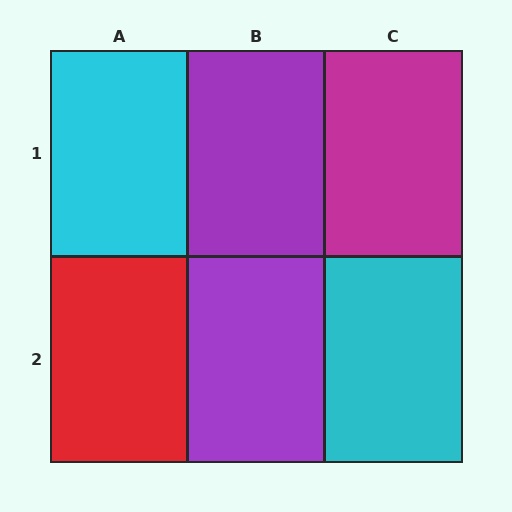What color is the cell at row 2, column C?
Cyan.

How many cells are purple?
2 cells are purple.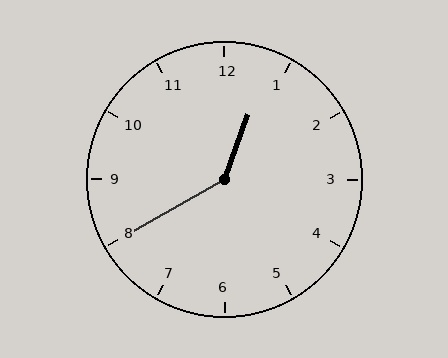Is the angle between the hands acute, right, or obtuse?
It is obtuse.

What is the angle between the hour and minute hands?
Approximately 140 degrees.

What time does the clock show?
12:40.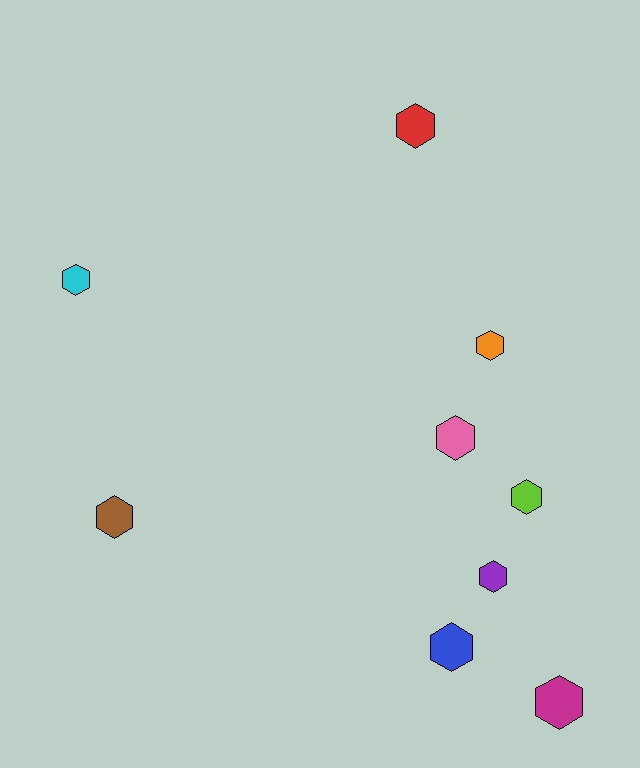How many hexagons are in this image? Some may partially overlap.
There are 9 hexagons.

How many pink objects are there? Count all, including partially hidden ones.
There is 1 pink object.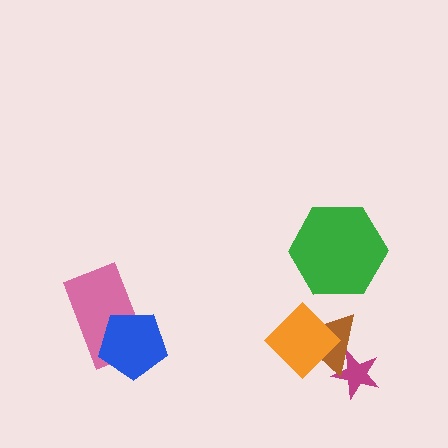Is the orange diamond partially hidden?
No, no other shape covers it.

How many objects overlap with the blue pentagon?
1 object overlaps with the blue pentagon.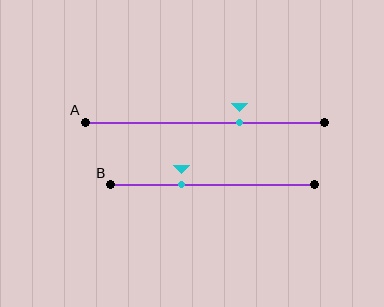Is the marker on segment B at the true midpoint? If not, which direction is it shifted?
No, the marker on segment B is shifted to the left by about 15% of the segment length.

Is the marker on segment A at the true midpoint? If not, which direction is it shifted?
No, the marker on segment A is shifted to the right by about 15% of the segment length.